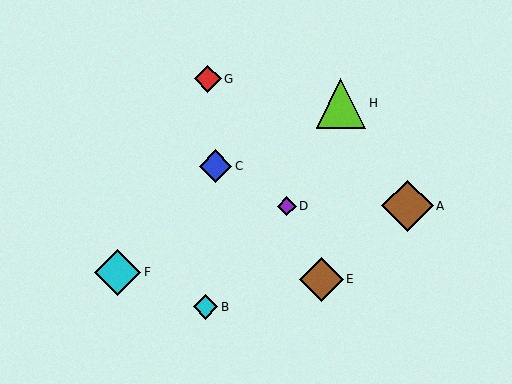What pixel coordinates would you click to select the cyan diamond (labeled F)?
Click at (118, 272) to select the cyan diamond F.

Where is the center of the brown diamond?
The center of the brown diamond is at (407, 206).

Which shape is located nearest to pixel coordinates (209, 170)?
The blue diamond (labeled C) at (216, 166) is nearest to that location.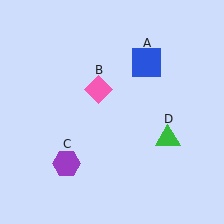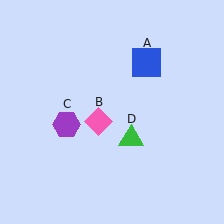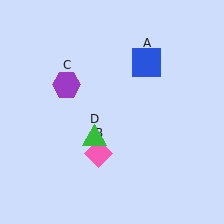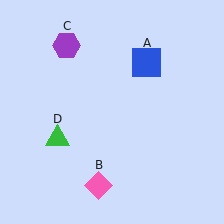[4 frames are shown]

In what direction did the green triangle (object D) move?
The green triangle (object D) moved left.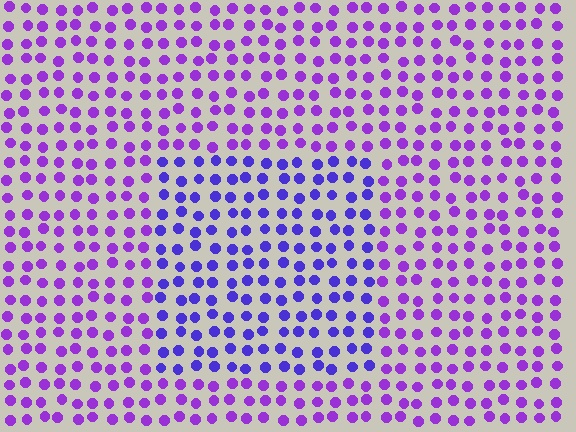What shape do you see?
I see a rectangle.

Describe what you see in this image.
The image is filled with small purple elements in a uniform arrangement. A rectangle-shaped region is visible where the elements are tinted to a slightly different hue, forming a subtle color boundary.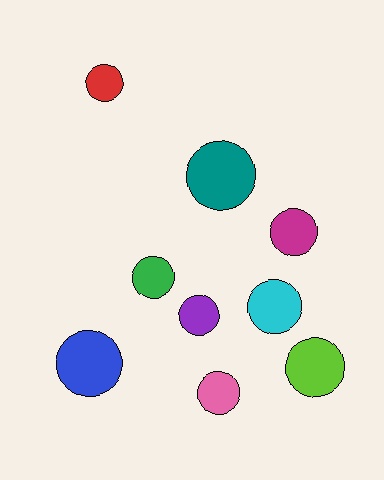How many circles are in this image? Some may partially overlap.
There are 9 circles.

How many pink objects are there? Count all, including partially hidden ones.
There is 1 pink object.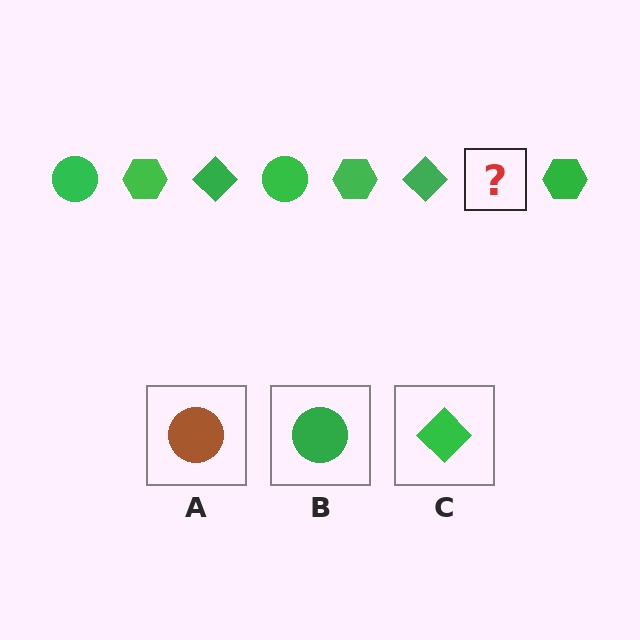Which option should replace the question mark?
Option B.